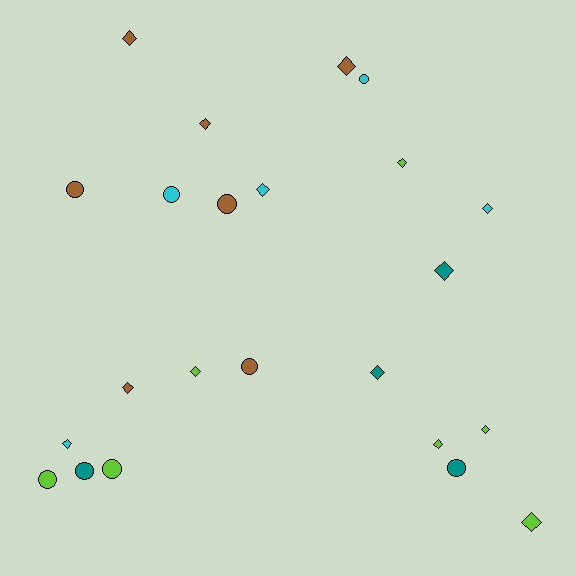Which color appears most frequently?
Lime, with 7 objects.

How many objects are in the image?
There are 23 objects.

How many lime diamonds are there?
There are 5 lime diamonds.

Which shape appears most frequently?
Diamond, with 14 objects.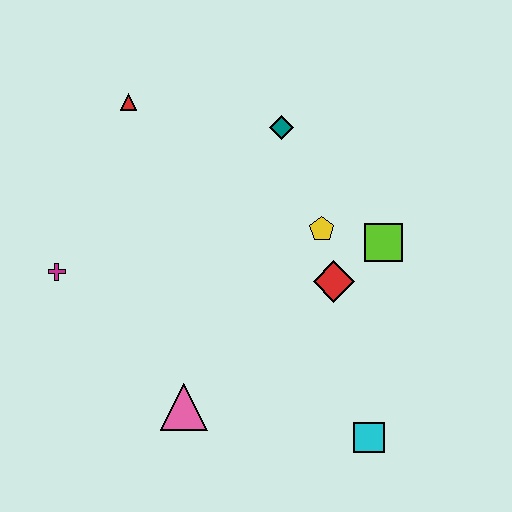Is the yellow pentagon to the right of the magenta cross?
Yes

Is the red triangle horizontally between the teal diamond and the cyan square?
No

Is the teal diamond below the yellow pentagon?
No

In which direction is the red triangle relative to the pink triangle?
The red triangle is above the pink triangle.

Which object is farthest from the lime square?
The magenta cross is farthest from the lime square.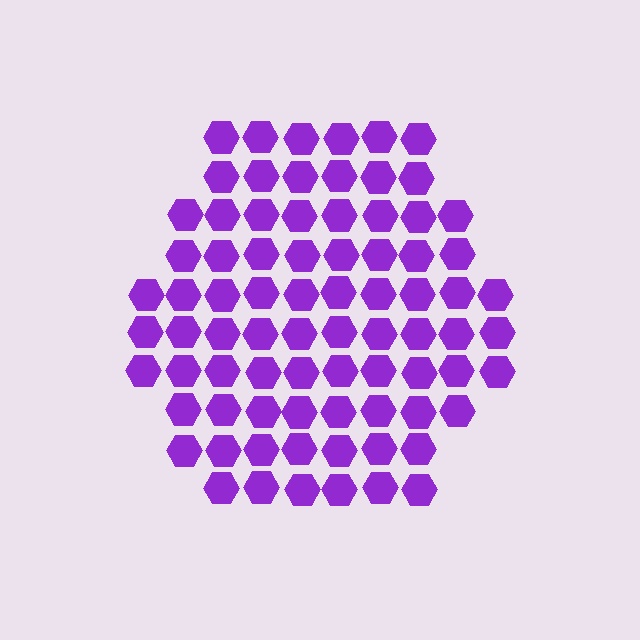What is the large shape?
The large shape is a hexagon.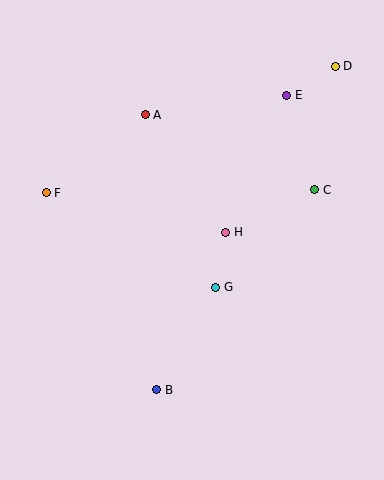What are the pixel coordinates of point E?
Point E is at (287, 95).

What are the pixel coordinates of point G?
Point G is at (216, 287).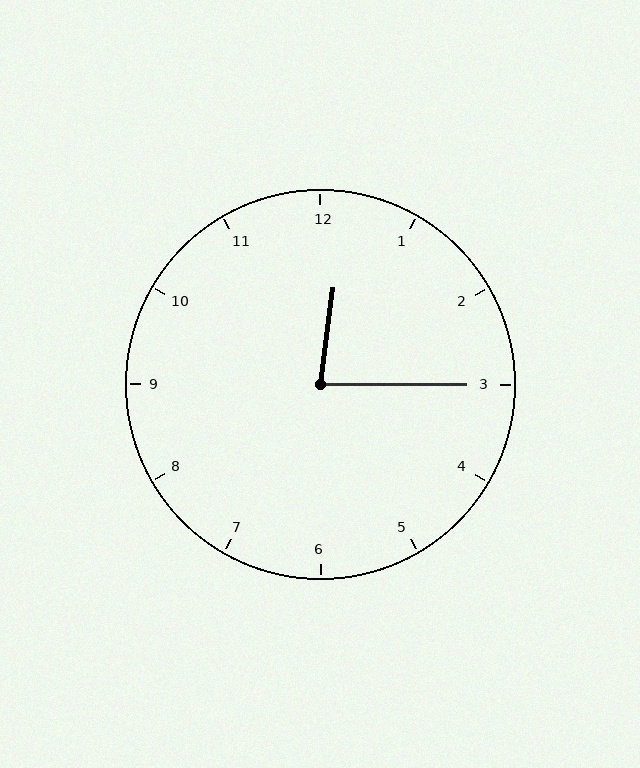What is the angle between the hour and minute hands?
Approximately 82 degrees.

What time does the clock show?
12:15.